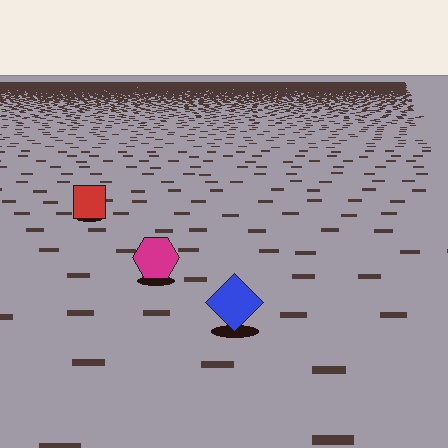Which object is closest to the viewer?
The blue diamond is closest. The texture marks near it are larger and more spread out.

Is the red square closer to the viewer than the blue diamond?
No. The blue diamond is closer — you can tell from the texture gradient: the ground texture is coarser near it.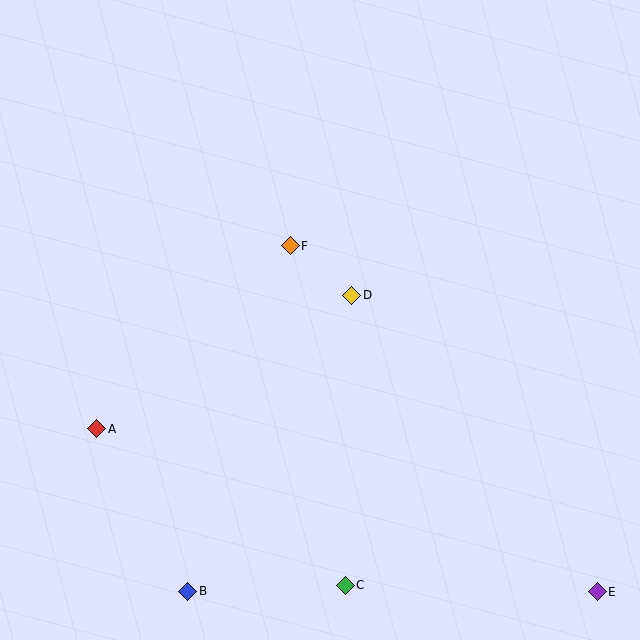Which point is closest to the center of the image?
Point D at (352, 295) is closest to the center.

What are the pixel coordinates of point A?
Point A is at (97, 429).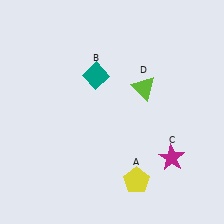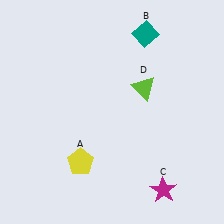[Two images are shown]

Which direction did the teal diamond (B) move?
The teal diamond (B) moved right.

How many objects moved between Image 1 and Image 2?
3 objects moved between the two images.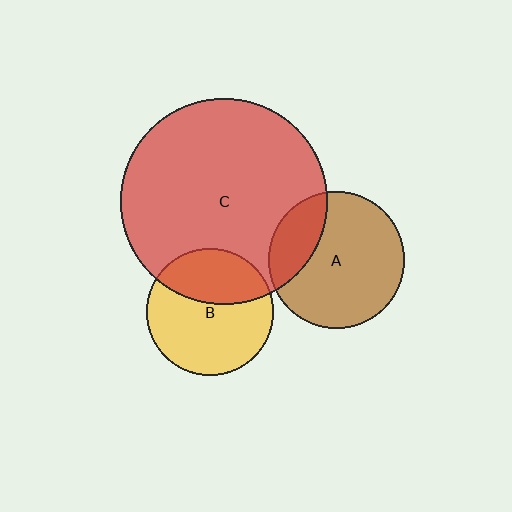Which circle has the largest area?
Circle C (red).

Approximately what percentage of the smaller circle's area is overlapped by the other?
Approximately 25%.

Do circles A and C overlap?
Yes.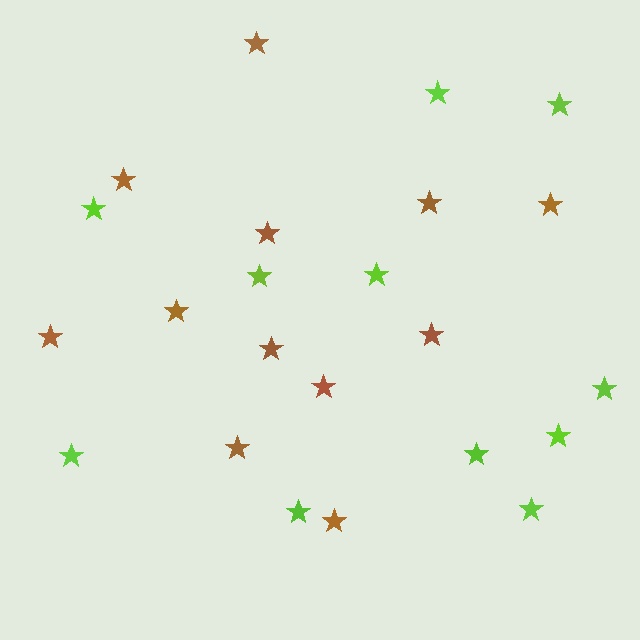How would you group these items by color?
There are 2 groups: one group of lime stars (11) and one group of brown stars (12).